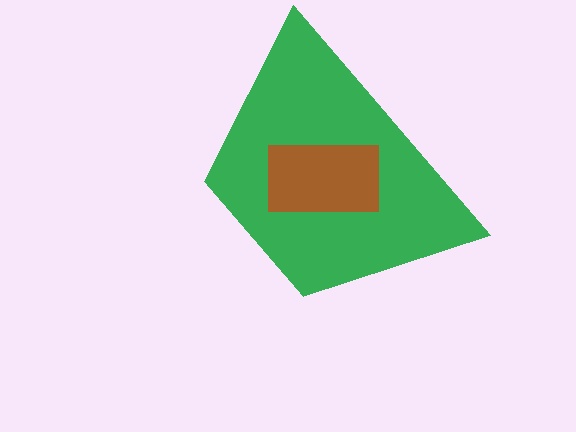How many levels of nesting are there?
2.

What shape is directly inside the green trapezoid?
The brown rectangle.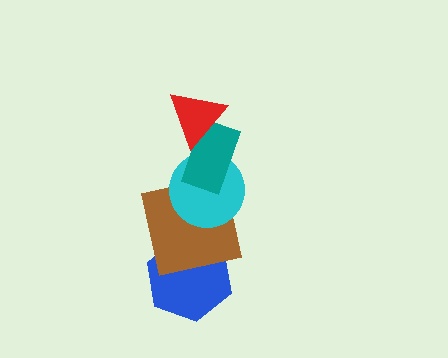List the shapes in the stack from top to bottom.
From top to bottom: the red triangle, the teal rectangle, the cyan circle, the brown square, the blue hexagon.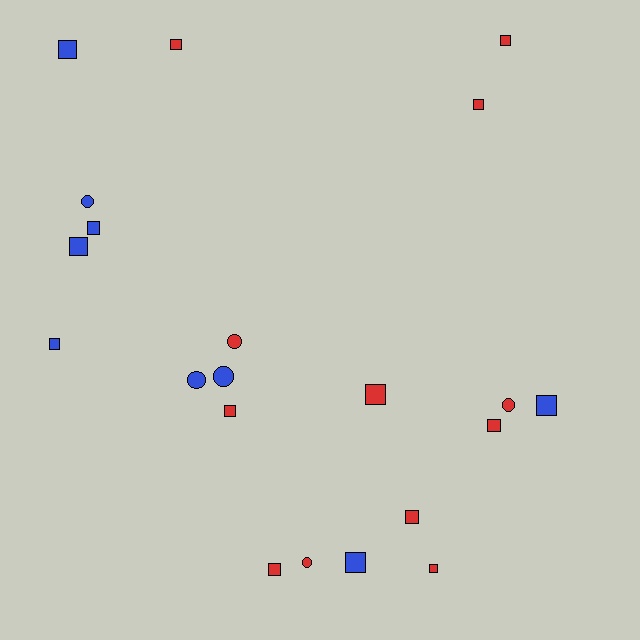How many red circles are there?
There are 3 red circles.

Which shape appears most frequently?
Square, with 15 objects.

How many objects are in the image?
There are 21 objects.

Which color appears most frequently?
Red, with 12 objects.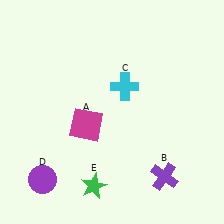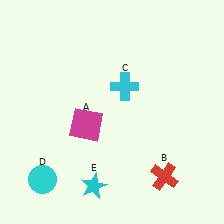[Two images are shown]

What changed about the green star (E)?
In Image 1, E is green. In Image 2, it changed to cyan.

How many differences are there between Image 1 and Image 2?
There are 3 differences between the two images.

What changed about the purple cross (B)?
In Image 1, B is purple. In Image 2, it changed to red.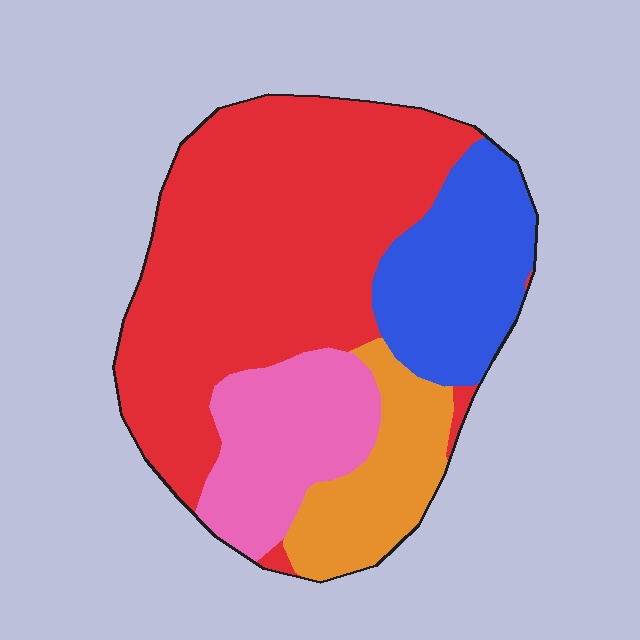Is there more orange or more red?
Red.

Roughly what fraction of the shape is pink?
Pink covers about 15% of the shape.